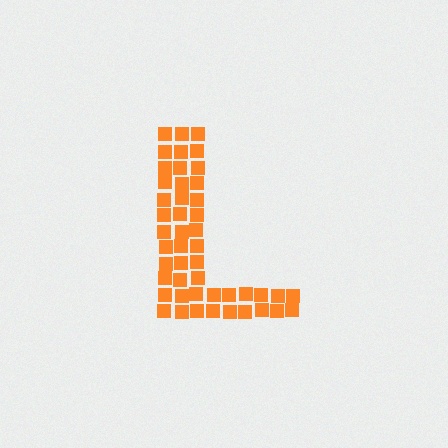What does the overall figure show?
The overall figure shows the letter L.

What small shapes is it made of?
It is made of small squares.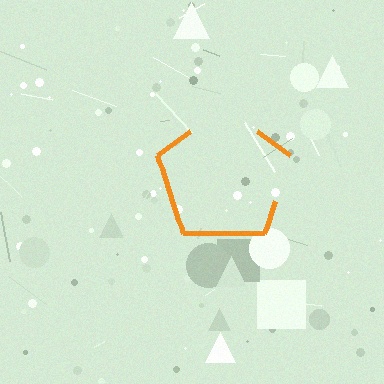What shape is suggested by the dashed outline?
The dashed outline suggests a pentagon.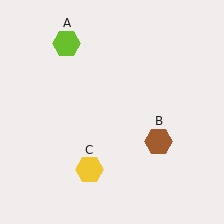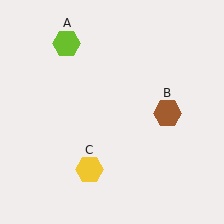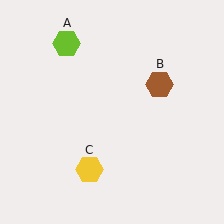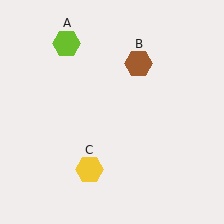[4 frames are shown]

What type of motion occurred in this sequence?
The brown hexagon (object B) rotated counterclockwise around the center of the scene.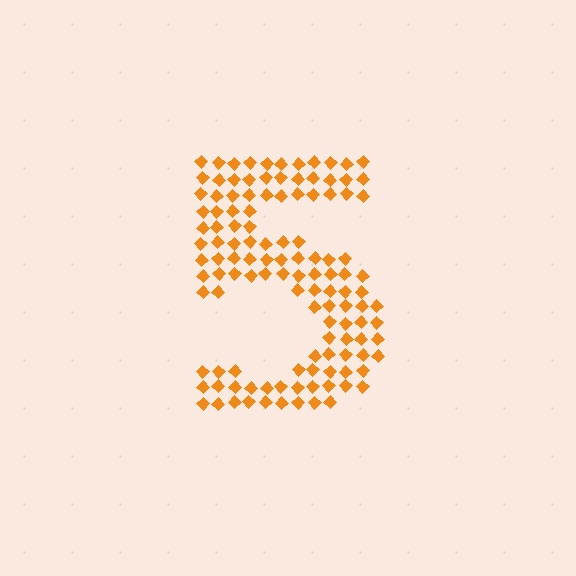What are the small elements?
The small elements are diamonds.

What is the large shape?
The large shape is the digit 5.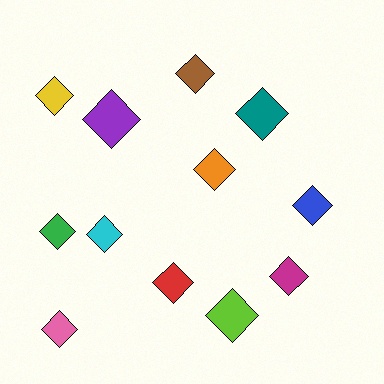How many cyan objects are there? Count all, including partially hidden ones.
There is 1 cyan object.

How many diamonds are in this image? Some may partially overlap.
There are 12 diamonds.